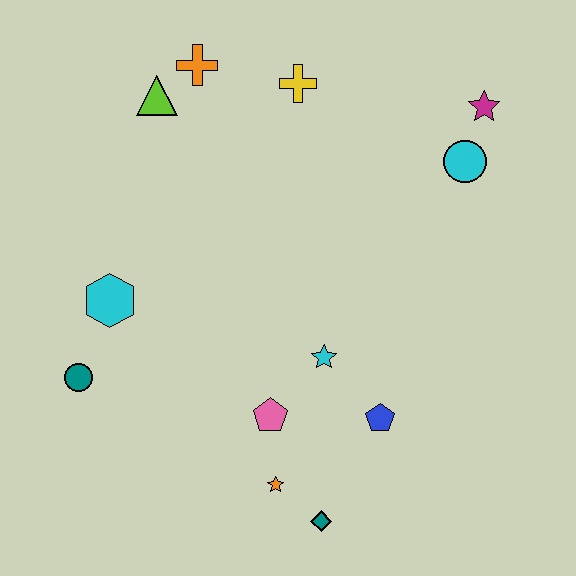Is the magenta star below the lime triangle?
Yes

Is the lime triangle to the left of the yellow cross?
Yes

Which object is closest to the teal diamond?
The orange star is closest to the teal diamond.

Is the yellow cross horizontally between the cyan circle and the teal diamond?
No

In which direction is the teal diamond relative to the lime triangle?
The teal diamond is below the lime triangle.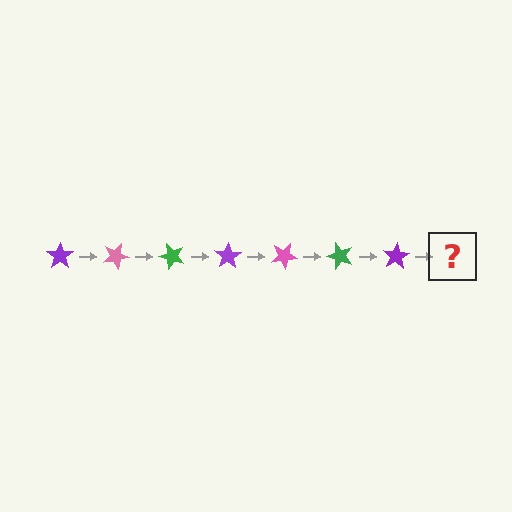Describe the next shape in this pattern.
It should be a pink star, rotated 175 degrees from the start.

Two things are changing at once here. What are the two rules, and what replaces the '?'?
The two rules are that it rotates 25 degrees each step and the color cycles through purple, pink, and green. The '?' should be a pink star, rotated 175 degrees from the start.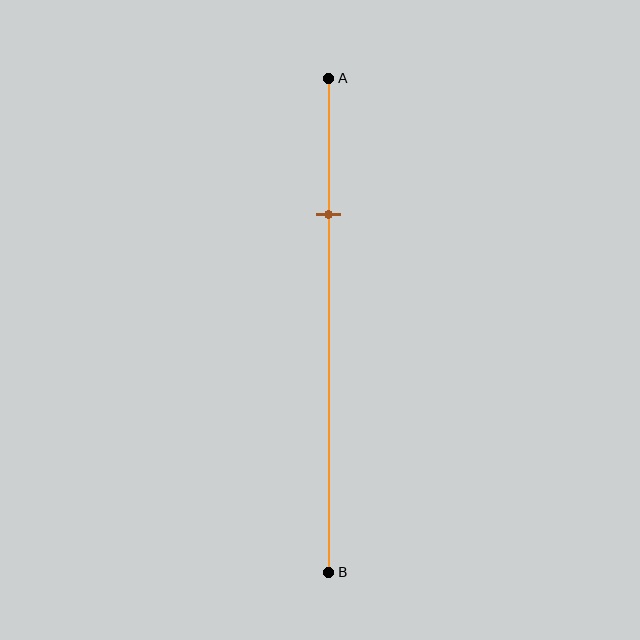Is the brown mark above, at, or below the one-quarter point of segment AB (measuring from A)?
The brown mark is approximately at the one-quarter point of segment AB.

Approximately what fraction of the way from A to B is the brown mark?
The brown mark is approximately 30% of the way from A to B.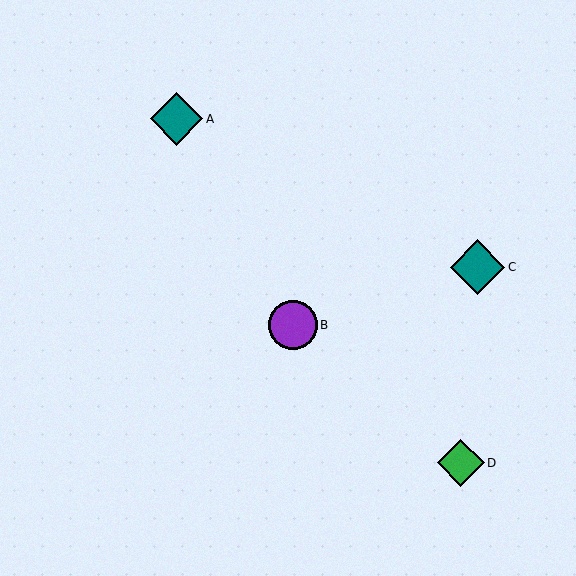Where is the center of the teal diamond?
The center of the teal diamond is at (176, 119).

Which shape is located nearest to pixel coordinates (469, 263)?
The teal diamond (labeled C) at (478, 267) is nearest to that location.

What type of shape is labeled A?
Shape A is a teal diamond.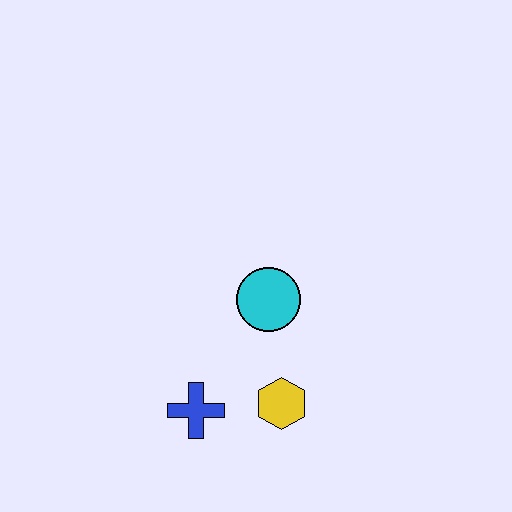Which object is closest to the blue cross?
The yellow hexagon is closest to the blue cross.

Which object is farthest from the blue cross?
The cyan circle is farthest from the blue cross.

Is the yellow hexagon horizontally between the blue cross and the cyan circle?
No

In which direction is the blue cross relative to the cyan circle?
The blue cross is below the cyan circle.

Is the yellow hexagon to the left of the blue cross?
No